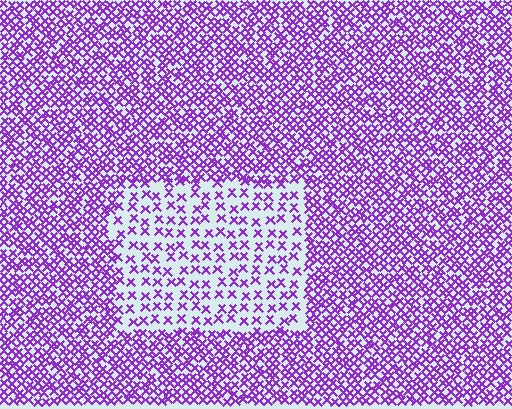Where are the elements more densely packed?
The elements are more densely packed outside the rectangle boundary.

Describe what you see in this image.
The image contains small purple elements arranged at two different densities. A rectangle-shaped region is visible where the elements are less densely packed than the surrounding area.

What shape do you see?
I see a rectangle.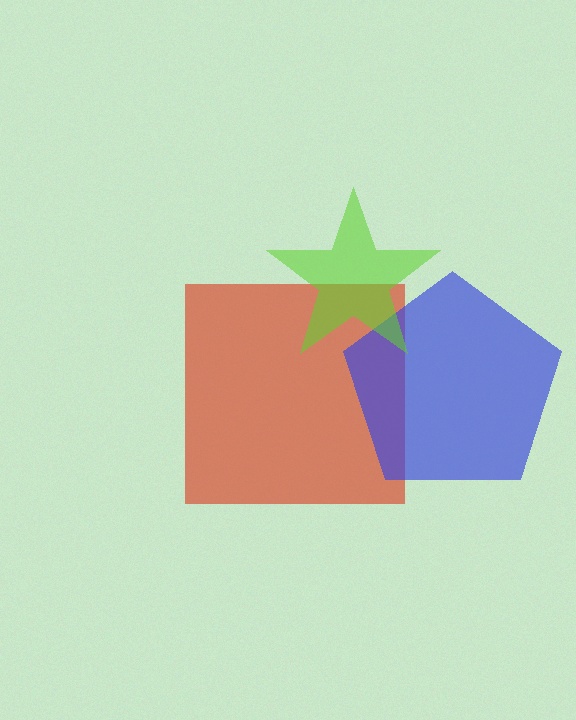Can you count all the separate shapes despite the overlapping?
Yes, there are 3 separate shapes.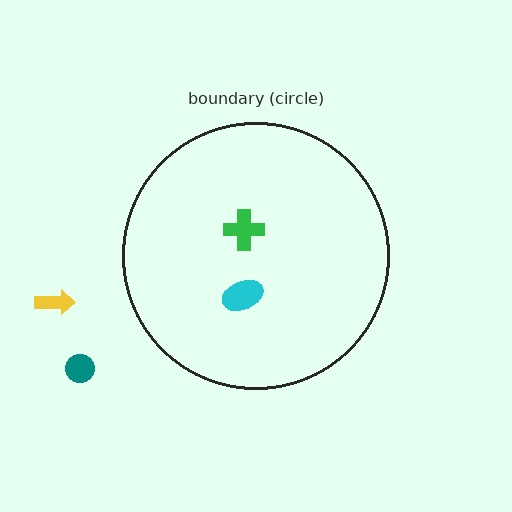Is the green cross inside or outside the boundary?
Inside.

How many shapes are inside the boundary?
2 inside, 2 outside.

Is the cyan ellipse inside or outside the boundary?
Inside.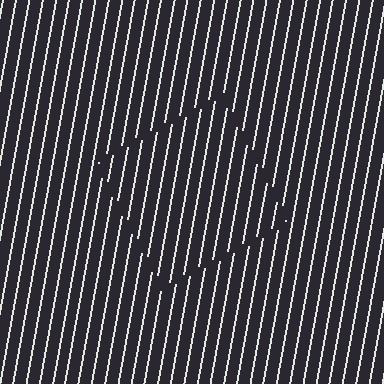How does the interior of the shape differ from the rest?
The interior of the shape contains the same grating, shifted by half a period — the contour is defined by the phase discontinuity where line-ends from the inner and outer gratings abut.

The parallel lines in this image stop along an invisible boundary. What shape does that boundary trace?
An illusory square. The interior of the shape contains the same grating, shifted by half a period — the contour is defined by the phase discontinuity where line-ends from the inner and outer gratings abut.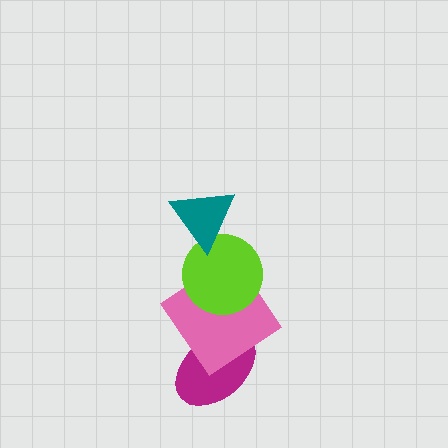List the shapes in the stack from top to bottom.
From top to bottom: the teal triangle, the lime circle, the pink diamond, the magenta ellipse.